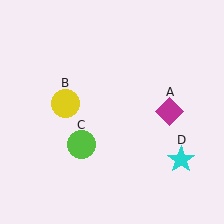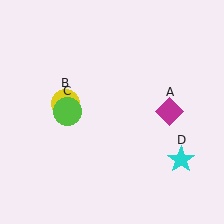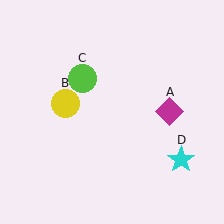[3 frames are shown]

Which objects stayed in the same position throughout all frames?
Magenta diamond (object A) and yellow circle (object B) and cyan star (object D) remained stationary.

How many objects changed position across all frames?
1 object changed position: lime circle (object C).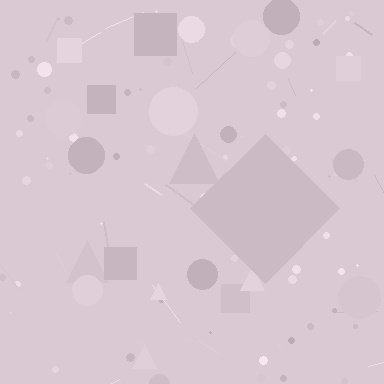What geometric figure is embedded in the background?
A diamond is embedded in the background.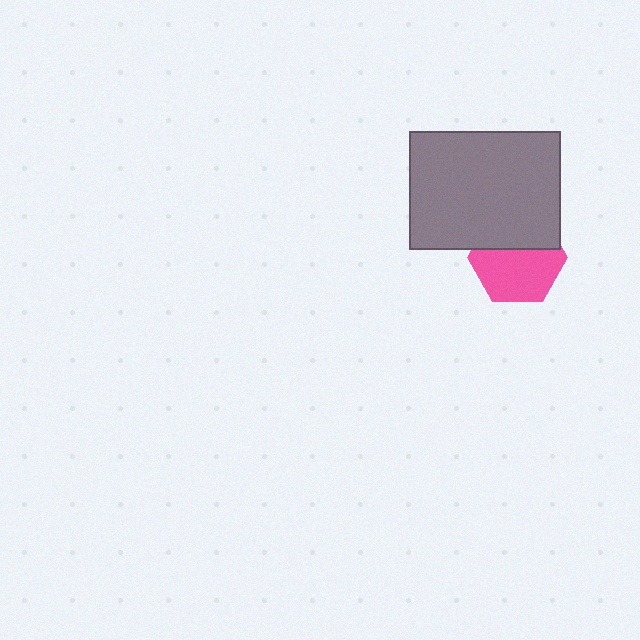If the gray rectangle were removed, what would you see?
You would see the complete pink hexagon.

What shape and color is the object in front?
The object in front is a gray rectangle.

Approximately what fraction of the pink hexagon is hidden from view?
Roughly 38% of the pink hexagon is hidden behind the gray rectangle.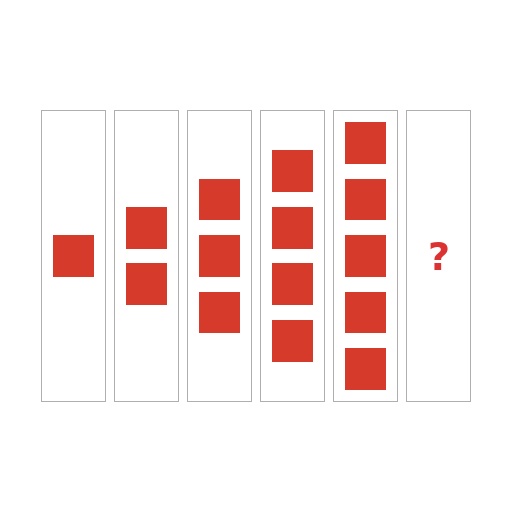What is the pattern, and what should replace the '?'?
The pattern is that each step adds one more square. The '?' should be 6 squares.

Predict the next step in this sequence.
The next step is 6 squares.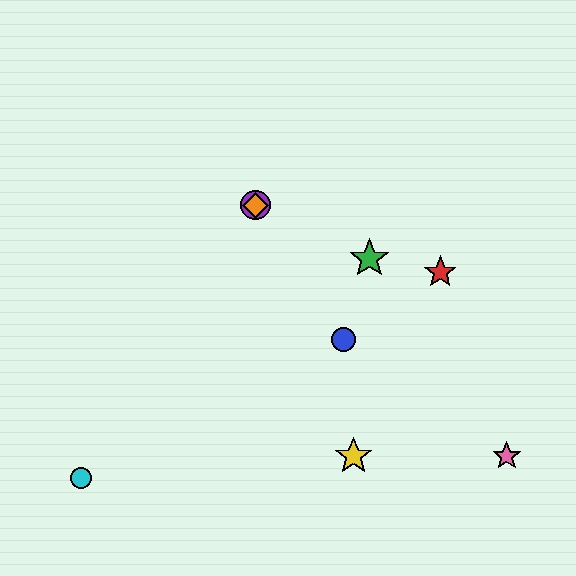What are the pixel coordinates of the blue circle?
The blue circle is at (343, 339).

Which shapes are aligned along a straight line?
The blue circle, the purple circle, the orange diamond are aligned along a straight line.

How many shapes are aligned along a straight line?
3 shapes (the blue circle, the purple circle, the orange diamond) are aligned along a straight line.